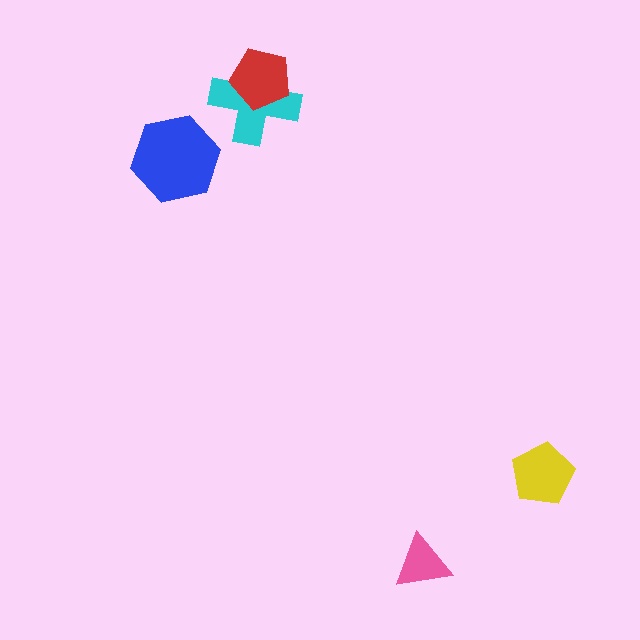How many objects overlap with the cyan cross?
1 object overlaps with the cyan cross.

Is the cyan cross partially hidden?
Yes, it is partially covered by another shape.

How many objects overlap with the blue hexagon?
0 objects overlap with the blue hexagon.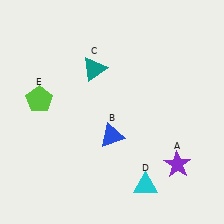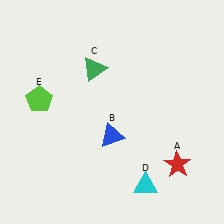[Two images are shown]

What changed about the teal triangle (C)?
In Image 1, C is teal. In Image 2, it changed to green.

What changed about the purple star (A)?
In Image 1, A is purple. In Image 2, it changed to red.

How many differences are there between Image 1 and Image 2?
There are 2 differences between the two images.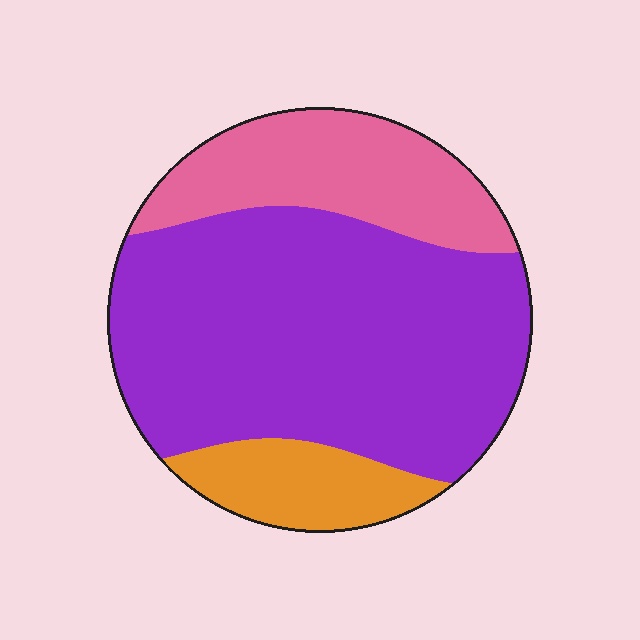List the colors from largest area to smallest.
From largest to smallest: purple, pink, orange.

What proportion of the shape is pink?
Pink takes up about one quarter (1/4) of the shape.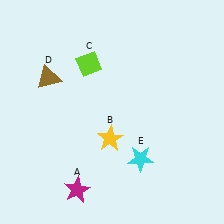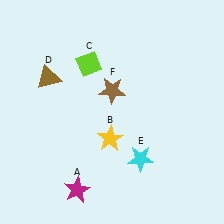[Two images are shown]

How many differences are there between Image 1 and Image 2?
There is 1 difference between the two images.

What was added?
A brown star (F) was added in Image 2.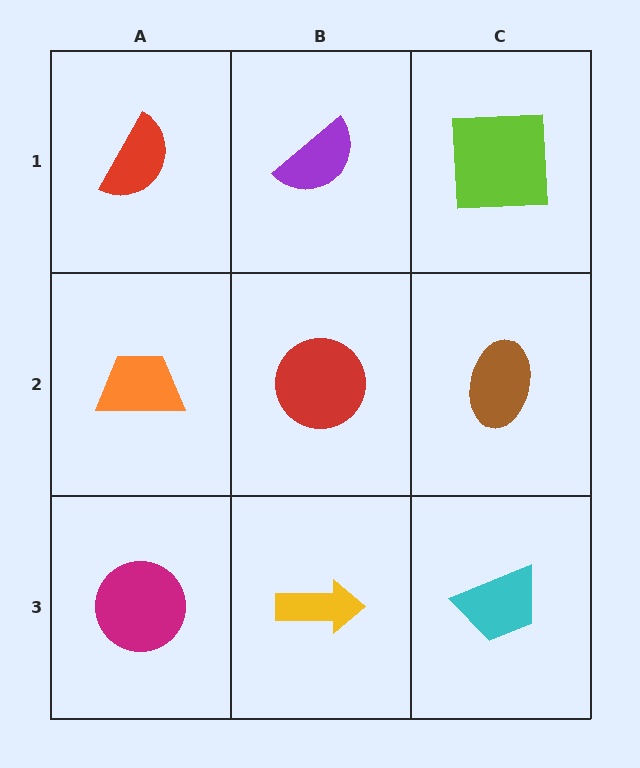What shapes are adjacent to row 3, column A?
An orange trapezoid (row 2, column A), a yellow arrow (row 3, column B).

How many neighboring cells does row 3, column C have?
2.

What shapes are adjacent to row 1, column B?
A red circle (row 2, column B), a red semicircle (row 1, column A), a lime square (row 1, column C).